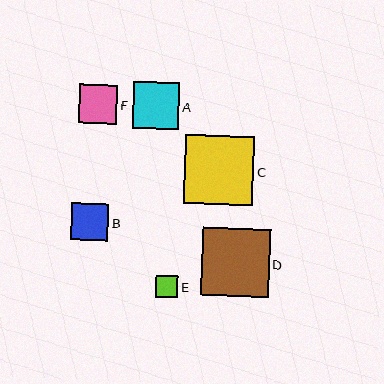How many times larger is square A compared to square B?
Square A is approximately 1.2 times the size of square B.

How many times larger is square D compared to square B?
Square D is approximately 1.8 times the size of square B.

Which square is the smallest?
Square E is the smallest with a size of approximately 23 pixels.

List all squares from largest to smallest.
From largest to smallest: C, D, A, F, B, E.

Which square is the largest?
Square C is the largest with a size of approximately 69 pixels.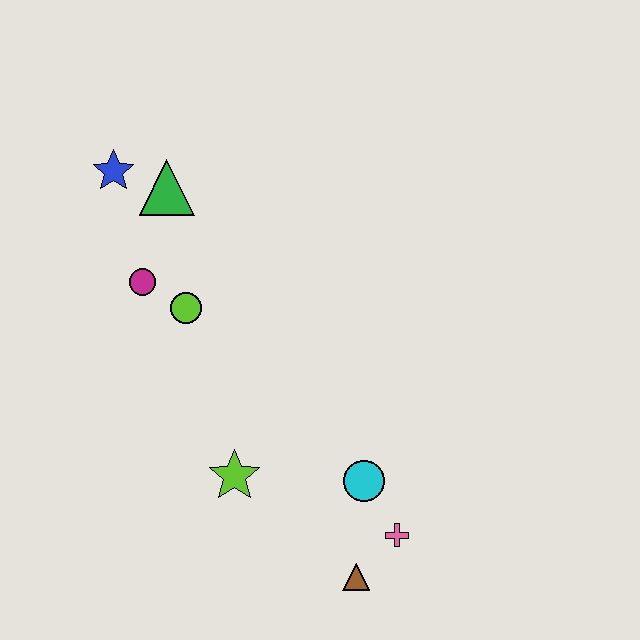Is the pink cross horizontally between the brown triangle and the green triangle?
No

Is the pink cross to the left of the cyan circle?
No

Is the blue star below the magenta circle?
No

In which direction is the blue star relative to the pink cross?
The blue star is above the pink cross.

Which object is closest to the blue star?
The green triangle is closest to the blue star.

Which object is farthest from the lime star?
The blue star is farthest from the lime star.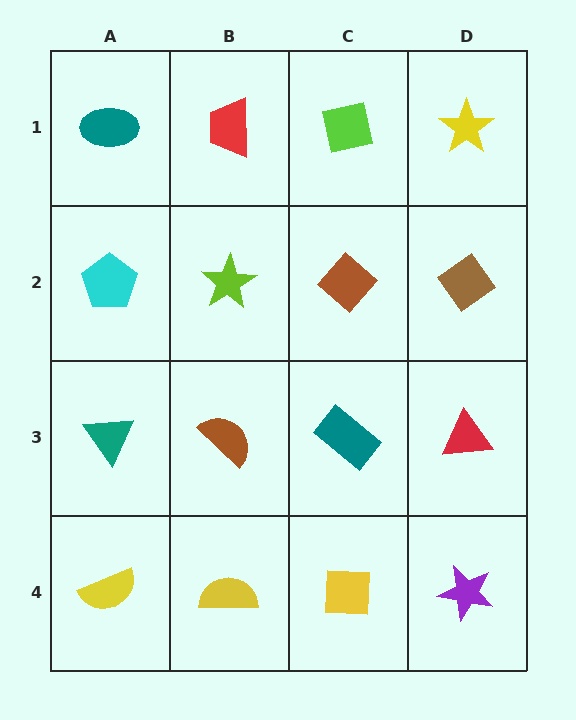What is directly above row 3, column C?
A brown diamond.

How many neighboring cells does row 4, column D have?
2.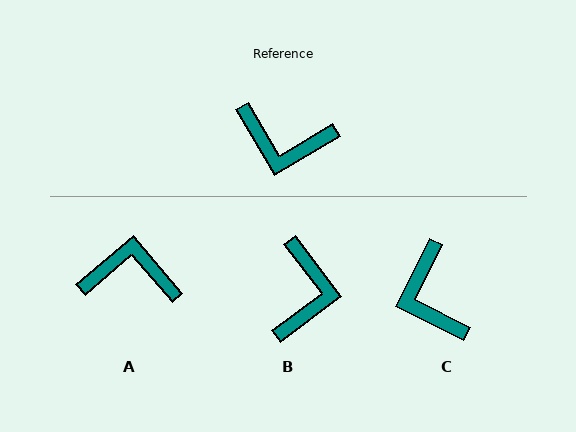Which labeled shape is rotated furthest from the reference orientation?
A, about 170 degrees away.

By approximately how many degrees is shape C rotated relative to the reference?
Approximately 57 degrees clockwise.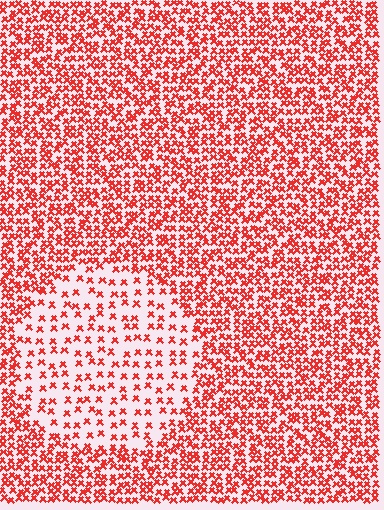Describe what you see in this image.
The image contains small red elements arranged at two different densities. A circle-shaped region is visible where the elements are less densely packed than the surrounding area.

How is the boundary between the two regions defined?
The boundary is defined by a change in element density (approximately 2.4x ratio). All elements are the same color, size, and shape.